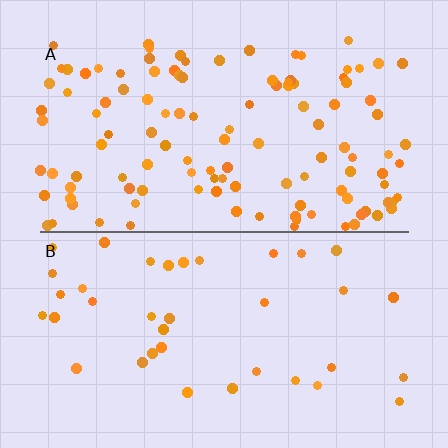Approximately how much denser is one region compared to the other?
Approximately 3.1× — region A over region B.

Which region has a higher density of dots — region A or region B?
A (the top).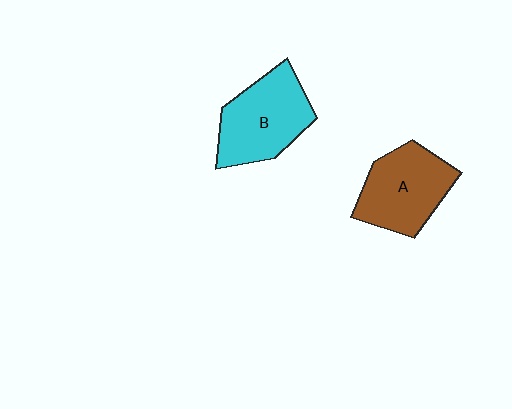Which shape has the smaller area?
Shape A (brown).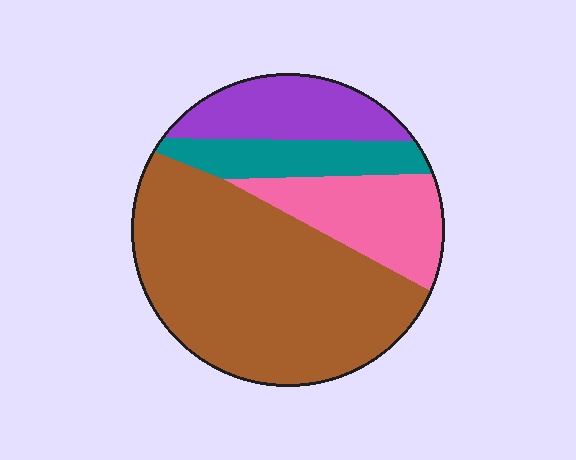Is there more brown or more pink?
Brown.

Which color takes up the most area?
Brown, at roughly 55%.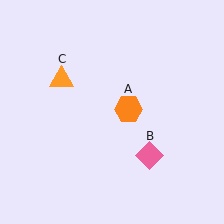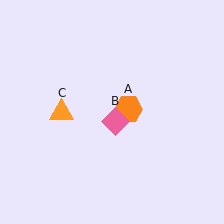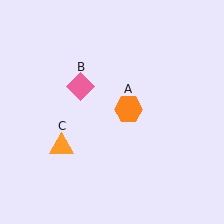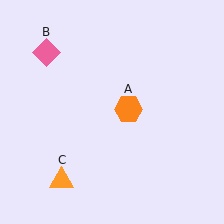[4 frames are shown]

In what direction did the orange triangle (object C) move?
The orange triangle (object C) moved down.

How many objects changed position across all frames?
2 objects changed position: pink diamond (object B), orange triangle (object C).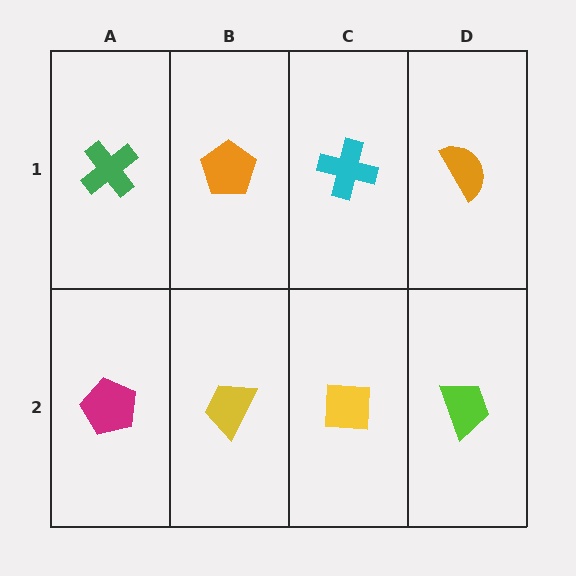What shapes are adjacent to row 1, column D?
A lime trapezoid (row 2, column D), a cyan cross (row 1, column C).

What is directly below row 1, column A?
A magenta pentagon.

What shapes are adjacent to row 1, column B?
A yellow trapezoid (row 2, column B), a green cross (row 1, column A), a cyan cross (row 1, column C).